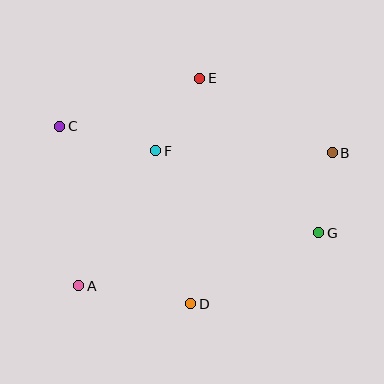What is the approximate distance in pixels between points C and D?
The distance between C and D is approximately 220 pixels.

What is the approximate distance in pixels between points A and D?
The distance between A and D is approximately 114 pixels.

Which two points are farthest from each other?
Points A and B are farthest from each other.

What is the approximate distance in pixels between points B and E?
The distance between B and E is approximately 152 pixels.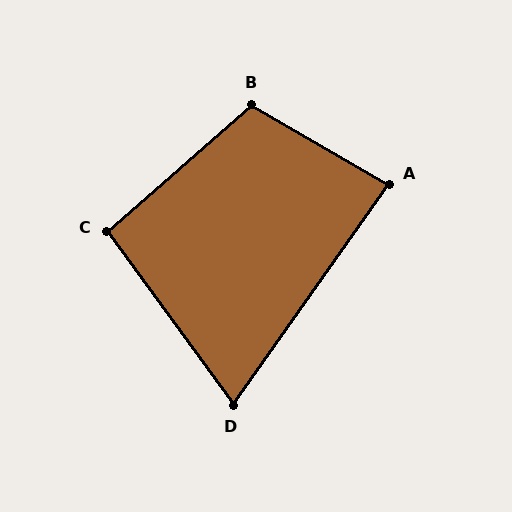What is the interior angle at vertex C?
Approximately 95 degrees (obtuse).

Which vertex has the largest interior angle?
B, at approximately 109 degrees.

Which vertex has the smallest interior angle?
D, at approximately 71 degrees.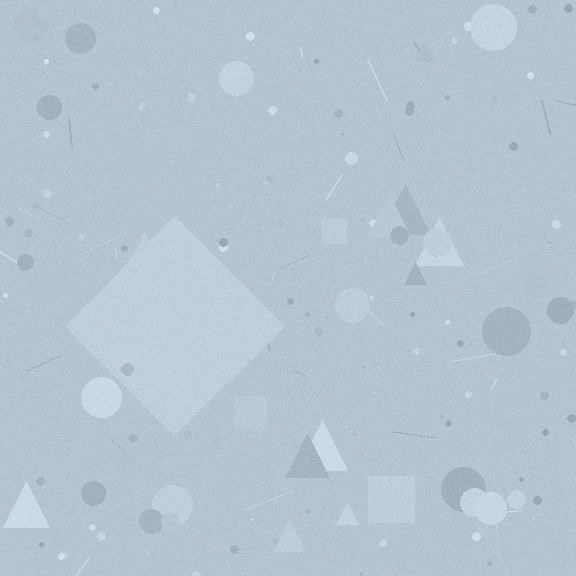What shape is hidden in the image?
A diamond is hidden in the image.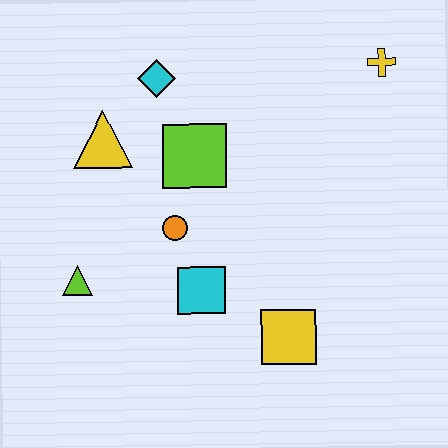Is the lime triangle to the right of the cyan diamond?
No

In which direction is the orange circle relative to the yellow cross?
The orange circle is to the left of the yellow cross.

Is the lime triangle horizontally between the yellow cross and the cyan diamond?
No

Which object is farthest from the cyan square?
The yellow cross is farthest from the cyan square.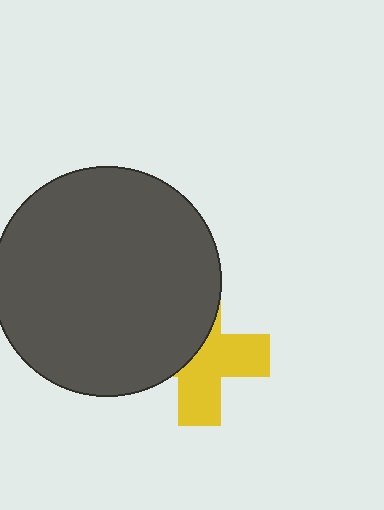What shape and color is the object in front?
The object in front is a dark gray circle.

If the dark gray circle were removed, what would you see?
You would see the complete yellow cross.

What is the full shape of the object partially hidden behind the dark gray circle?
The partially hidden object is a yellow cross.